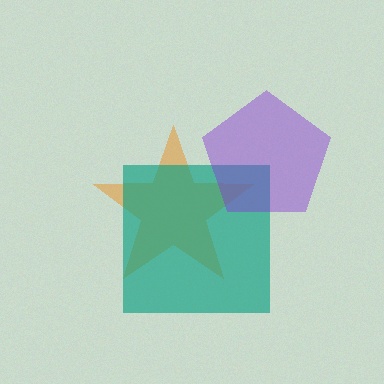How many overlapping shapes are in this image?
There are 3 overlapping shapes in the image.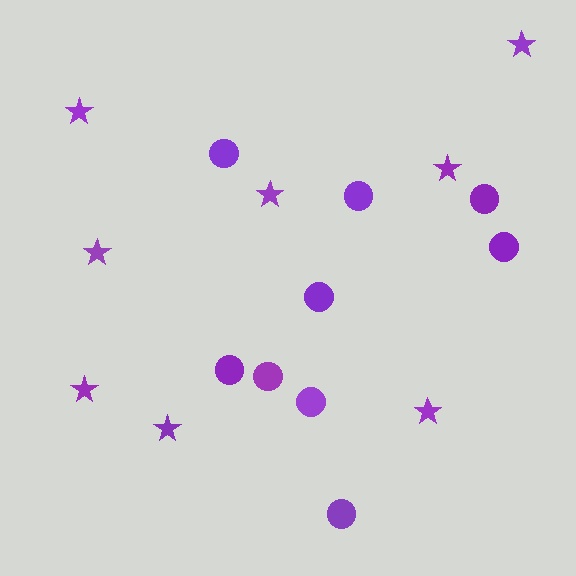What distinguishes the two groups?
There are 2 groups: one group of stars (8) and one group of circles (9).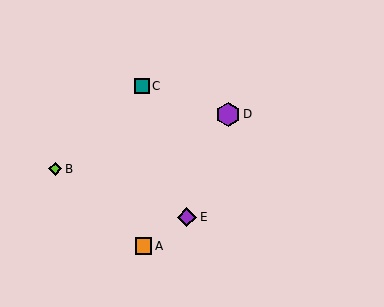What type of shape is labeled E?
Shape E is a purple diamond.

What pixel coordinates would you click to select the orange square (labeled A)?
Click at (144, 246) to select the orange square A.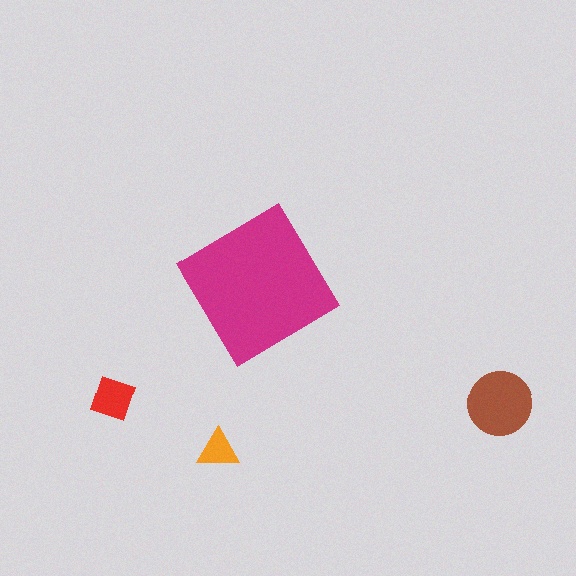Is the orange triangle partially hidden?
No, the orange triangle is fully visible.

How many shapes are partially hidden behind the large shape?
0 shapes are partially hidden.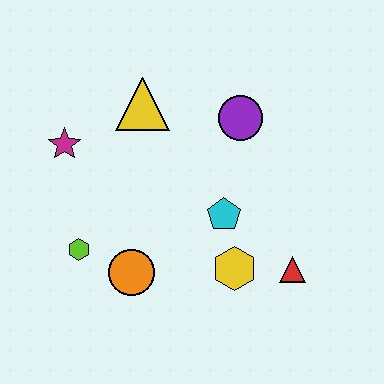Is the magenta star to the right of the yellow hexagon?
No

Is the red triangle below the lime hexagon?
Yes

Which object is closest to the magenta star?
The yellow triangle is closest to the magenta star.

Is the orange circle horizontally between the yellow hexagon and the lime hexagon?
Yes